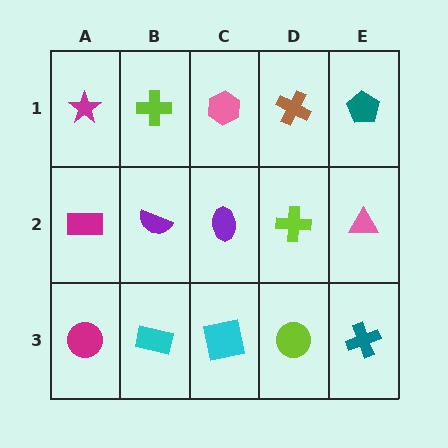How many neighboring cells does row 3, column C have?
3.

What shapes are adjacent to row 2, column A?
A magenta star (row 1, column A), a magenta circle (row 3, column A), a purple semicircle (row 2, column B).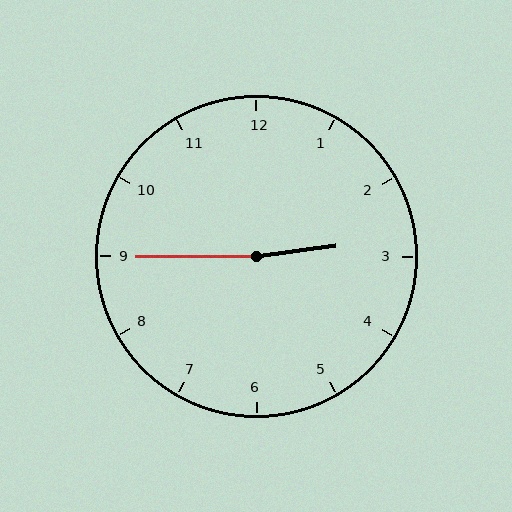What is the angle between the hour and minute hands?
Approximately 172 degrees.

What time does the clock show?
2:45.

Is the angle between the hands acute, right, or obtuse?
It is obtuse.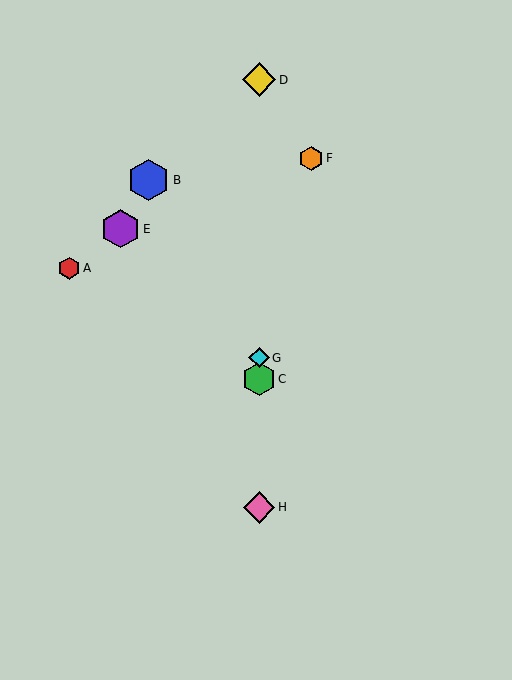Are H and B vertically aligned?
No, H is at x≈259 and B is at x≈149.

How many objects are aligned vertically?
4 objects (C, D, G, H) are aligned vertically.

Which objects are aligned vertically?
Objects C, D, G, H are aligned vertically.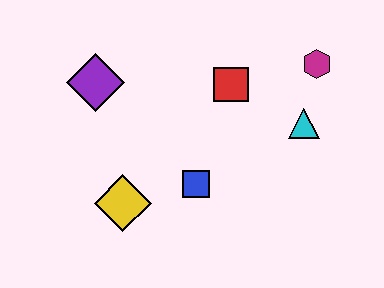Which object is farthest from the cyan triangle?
The purple diamond is farthest from the cyan triangle.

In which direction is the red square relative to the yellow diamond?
The red square is above the yellow diamond.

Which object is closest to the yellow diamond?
The blue square is closest to the yellow diamond.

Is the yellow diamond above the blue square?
No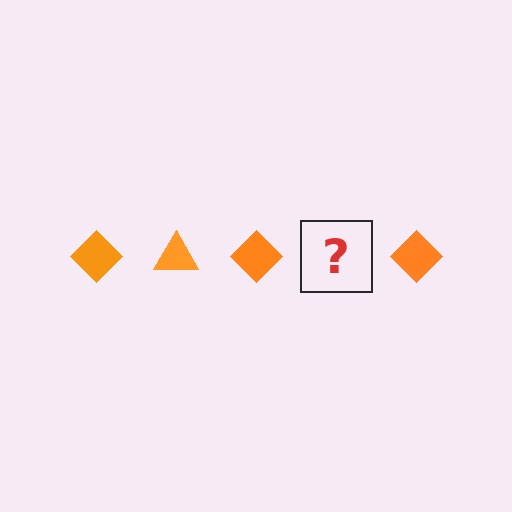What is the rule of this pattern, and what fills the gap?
The rule is that the pattern cycles through diamond, triangle shapes in orange. The gap should be filled with an orange triangle.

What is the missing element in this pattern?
The missing element is an orange triangle.